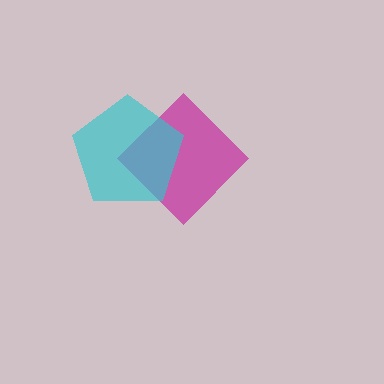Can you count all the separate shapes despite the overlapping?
Yes, there are 2 separate shapes.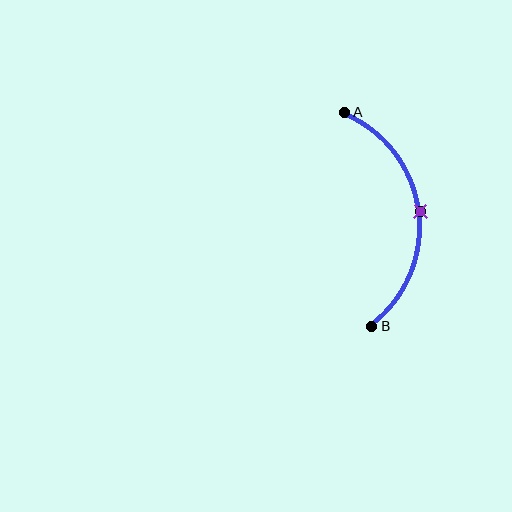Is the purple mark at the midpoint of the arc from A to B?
Yes. The purple mark lies on the arc at equal arc-length from both A and B — it is the arc midpoint.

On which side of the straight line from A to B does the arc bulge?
The arc bulges to the right of the straight line connecting A and B.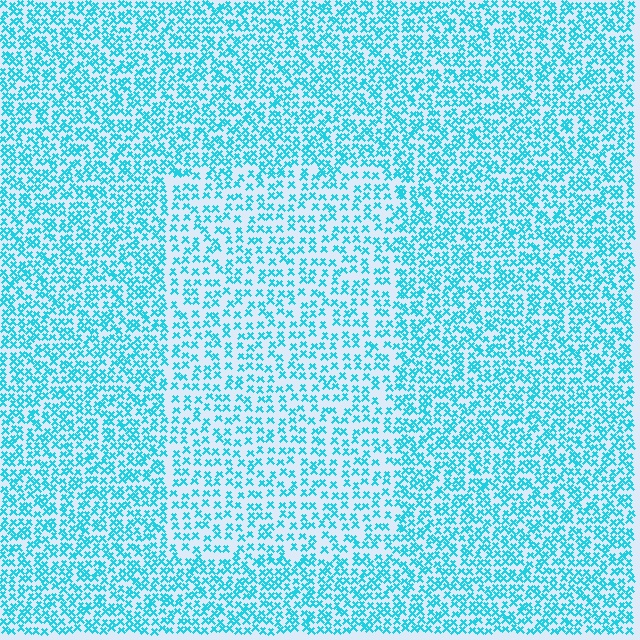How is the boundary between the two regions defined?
The boundary is defined by a change in element density (approximately 1.6x ratio). All elements are the same color, size, and shape.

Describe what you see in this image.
The image contains small cyan elements arranged at two different densities. A rectangle-shaped region is visible where the elements are less densely packed than the surrounding area.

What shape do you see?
I see a rectangle.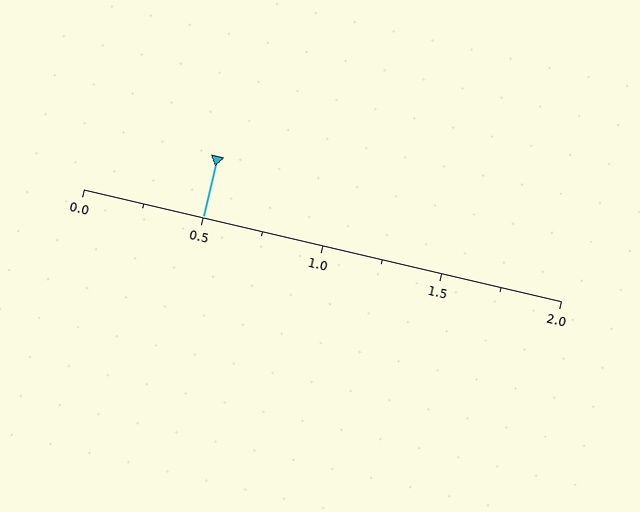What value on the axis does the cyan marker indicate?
The marker indicates approximately 0.5.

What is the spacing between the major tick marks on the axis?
The major ticks are spaced 0.5 apart.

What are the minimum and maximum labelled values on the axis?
The axis runs from 0.0 to 2.0.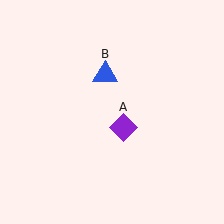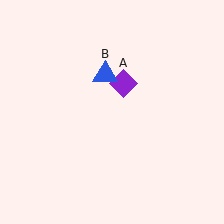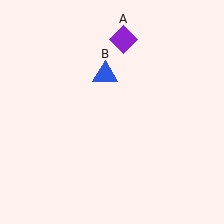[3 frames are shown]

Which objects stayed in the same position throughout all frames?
Blue triangle (object B) remained stationary.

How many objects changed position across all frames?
1 object changed position: purple diamond (object A).